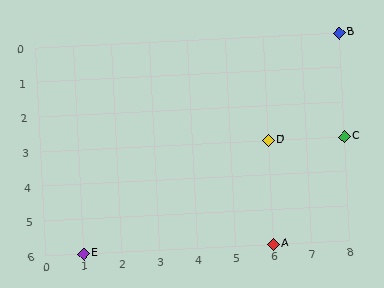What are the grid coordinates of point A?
Point A is at grid coordinates (6, 6).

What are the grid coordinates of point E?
Point E is at grid coordinates (1, 6).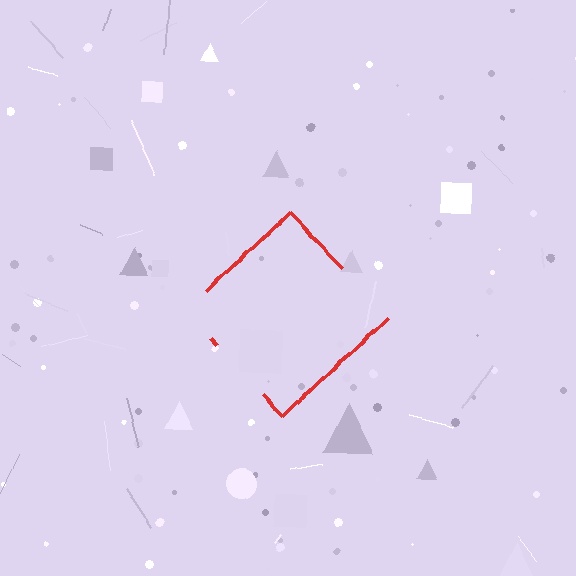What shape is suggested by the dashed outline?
The dashed outline suggests a diamond.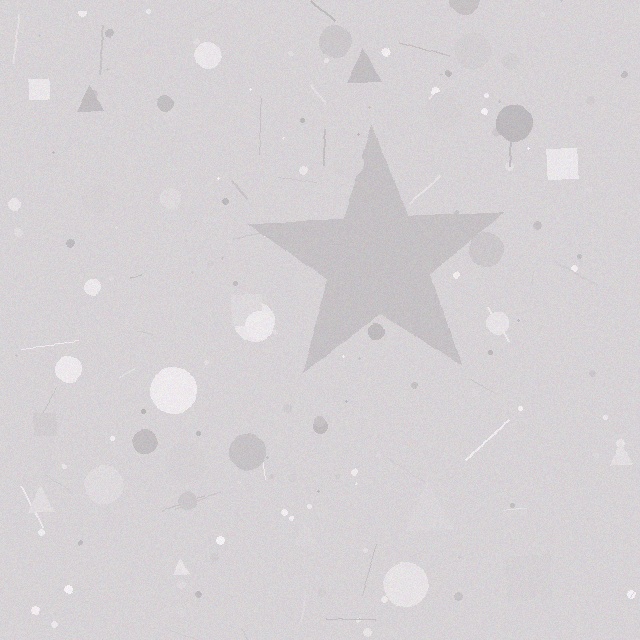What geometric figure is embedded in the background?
A star is embedded in the background.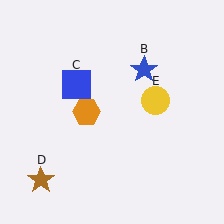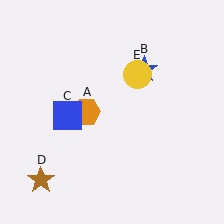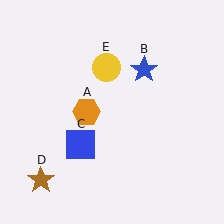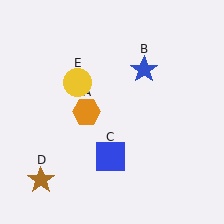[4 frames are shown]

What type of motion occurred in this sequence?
The blue square (object C), yellow circle (object E) rotated counterclockwise around the center of the scene.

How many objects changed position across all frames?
2 objects changed position: blue square (object C), yellow circle (object E).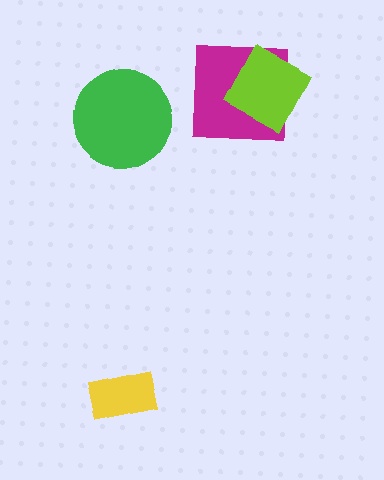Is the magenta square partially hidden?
Yes, it is partially covered by another shape.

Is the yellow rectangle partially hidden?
No, no other shape covers it.